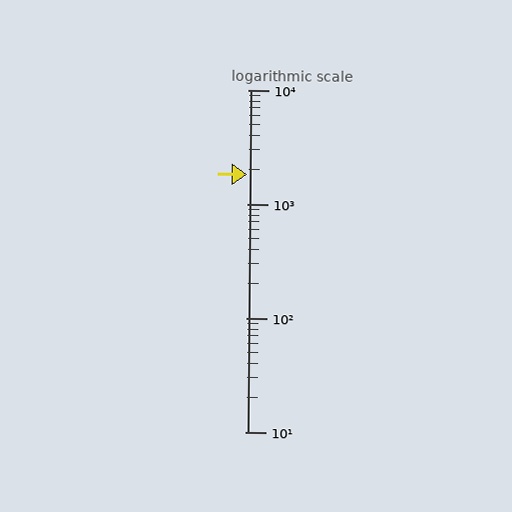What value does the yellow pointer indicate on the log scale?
The pointer indicates approximately 1800.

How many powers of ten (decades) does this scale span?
The scale spans 3 decades, from 10 to 10000.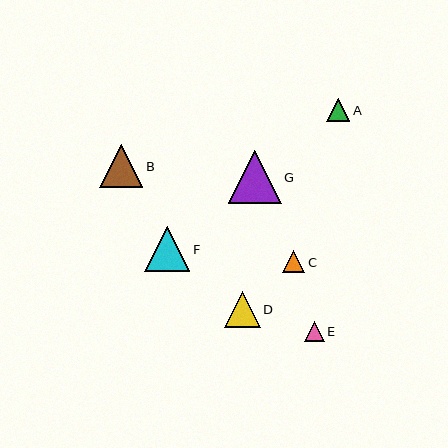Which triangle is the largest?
Triangle G is the largest with a size of approximately 53 pixels.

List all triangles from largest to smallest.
From largest to smallest: G, F, B, D, A, C, E.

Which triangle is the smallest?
Triangle E is the smallest with a size of approximately 20 pixels.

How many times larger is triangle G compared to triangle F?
Triangle G is approximately 1.2 times the size of triangle F.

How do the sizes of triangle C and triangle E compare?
Triangle C and triangle E are approximately the same size.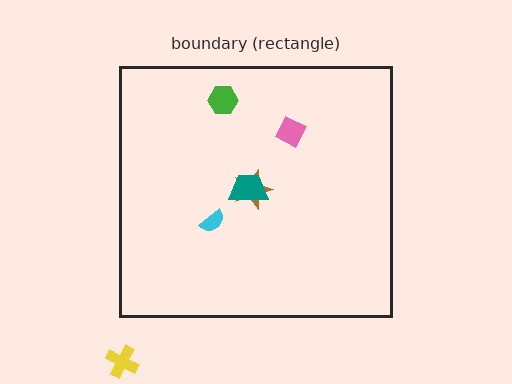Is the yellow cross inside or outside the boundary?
Outside.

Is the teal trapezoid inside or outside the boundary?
Inside.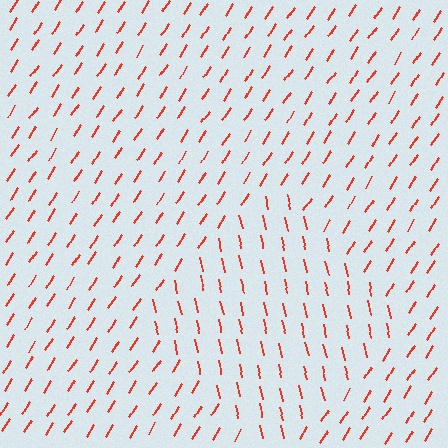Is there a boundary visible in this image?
Yes, there is a texture boundary formed by a change in line orientation.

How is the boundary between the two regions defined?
The boundary is defined purely by a change in line orientation (approximately 45 degrees difference). All lines are the same color and thickness.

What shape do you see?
I see a diamond.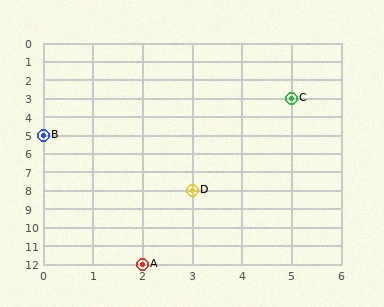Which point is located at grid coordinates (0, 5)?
Point B is at (0, 5).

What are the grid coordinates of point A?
Point A is at grid coordinates (2, 12).